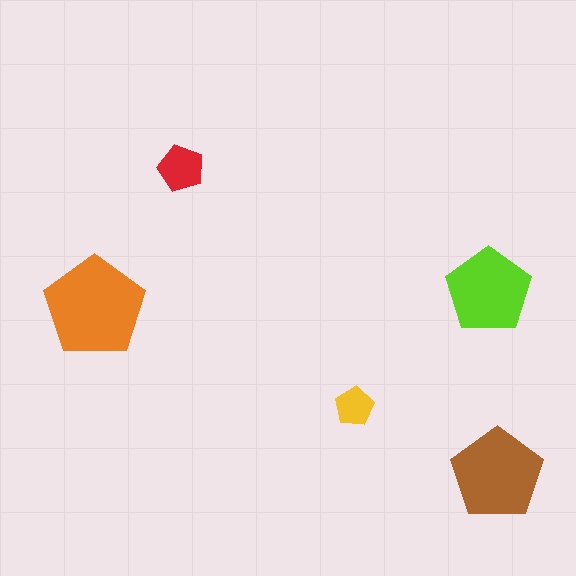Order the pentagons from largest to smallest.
the orange one, the brown one, the lime one, the red one, the yellow one.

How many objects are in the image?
There are 5 objects in the image.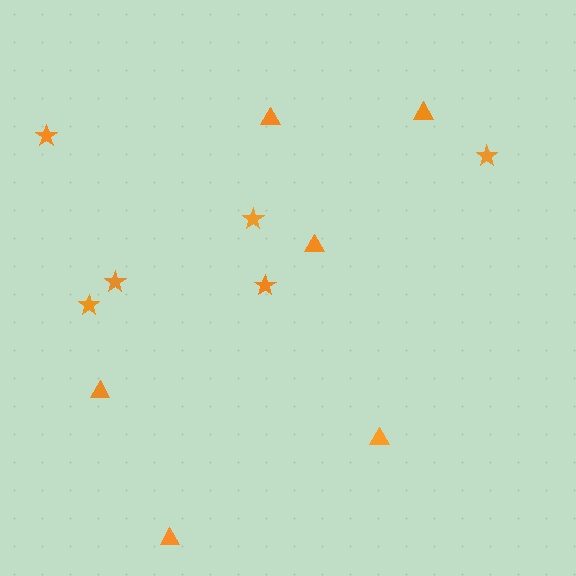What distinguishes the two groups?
There are 2 groups: one group of triangles (6) and one group of stars (6).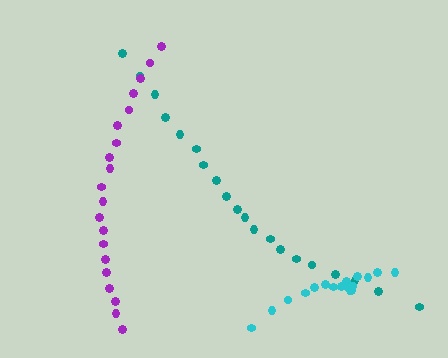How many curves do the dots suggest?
There are 3 distinct paths.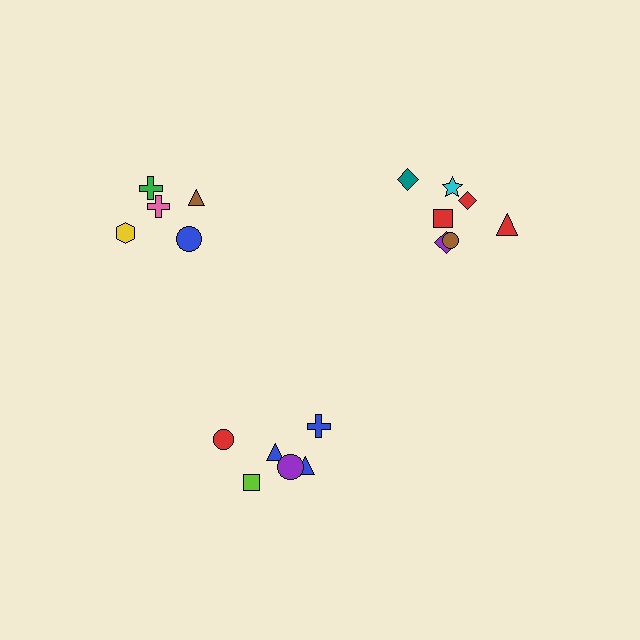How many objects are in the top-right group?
There are 7 objects.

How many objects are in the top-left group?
There are 5 objects.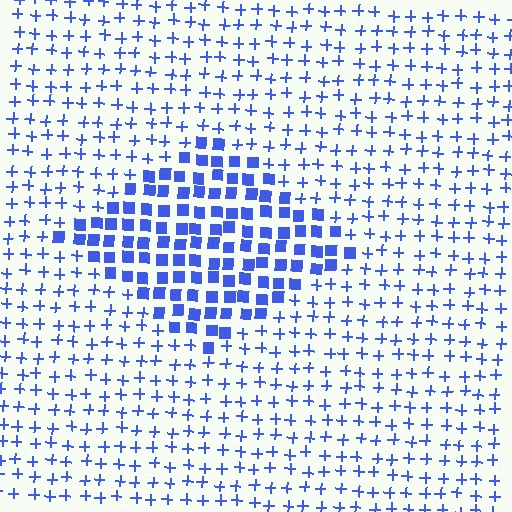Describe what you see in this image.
The image is filled with small blue elements arranged in a uniform grid. A diamond-shaped region contains squares, while the surrounding area contains plus signs. The boundary is defined purely by the change in element shape.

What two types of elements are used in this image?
The image uses squares inside the diamond region and plus signs outside it.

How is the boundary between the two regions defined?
The boundary is defined by a change in element shape: squares inside vs. plus signs outside. All elements share the same color and spacing.